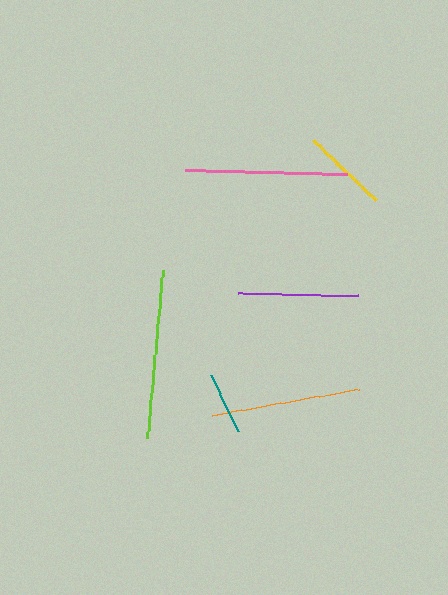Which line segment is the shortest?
The teal line is the shortest at approximately 63 pixels.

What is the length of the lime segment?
The lime segment is approximately 168 pixels long.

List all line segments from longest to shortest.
From longest to shortest: lime, pink, orange, purple, yellow, teal.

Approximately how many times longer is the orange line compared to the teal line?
The orange line is approximately 2.4 times the length of the teal line.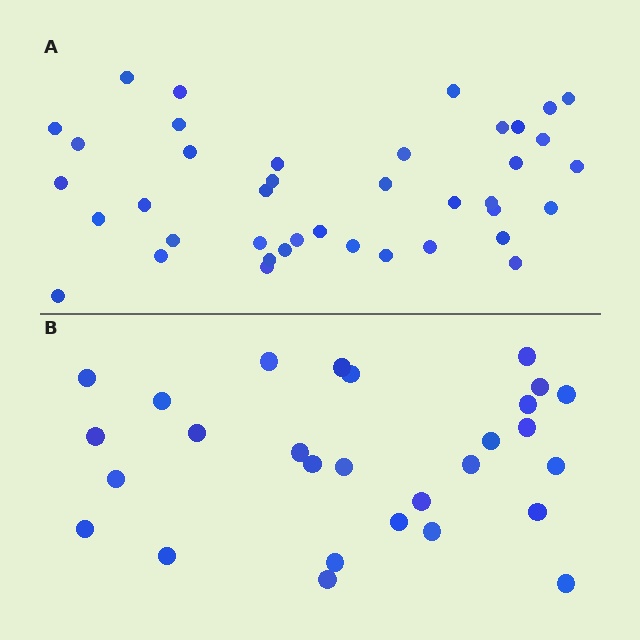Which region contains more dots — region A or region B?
Region A (the top region) has more dots.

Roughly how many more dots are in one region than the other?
Region A has roughly 12 or so more dots than region B.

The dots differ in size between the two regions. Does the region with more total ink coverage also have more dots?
No. Region B has more total ink coverage because its dots are larger, but region A actually contains more individual dots. Total area can be misleading — the number of items is what matters here.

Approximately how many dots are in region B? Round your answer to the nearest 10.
About 30 dots. (The exact count is 28, which rounds to 30.)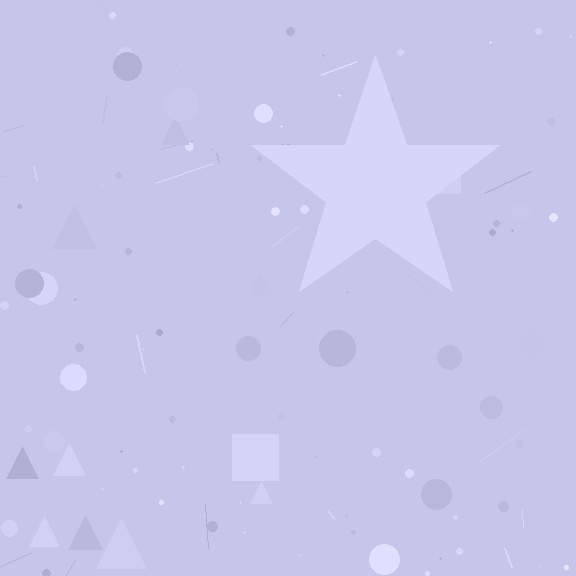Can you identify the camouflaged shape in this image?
The camouflaged shape is a star.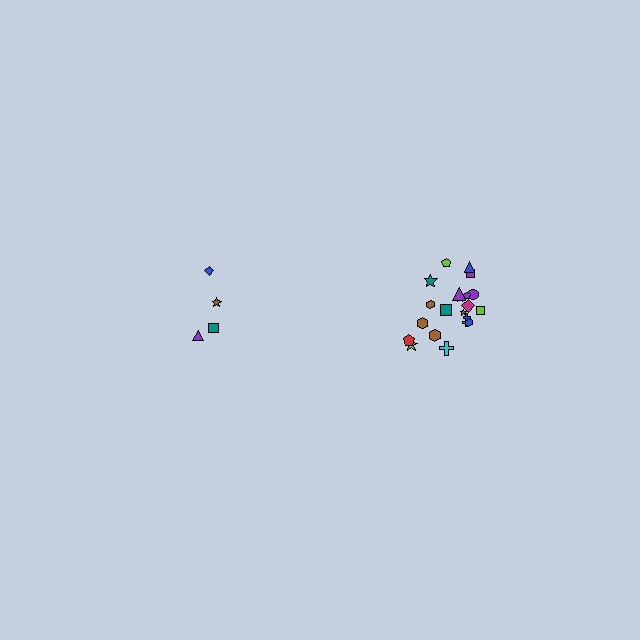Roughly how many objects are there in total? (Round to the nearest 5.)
Roughly 25 objects in total.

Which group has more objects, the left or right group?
The right group.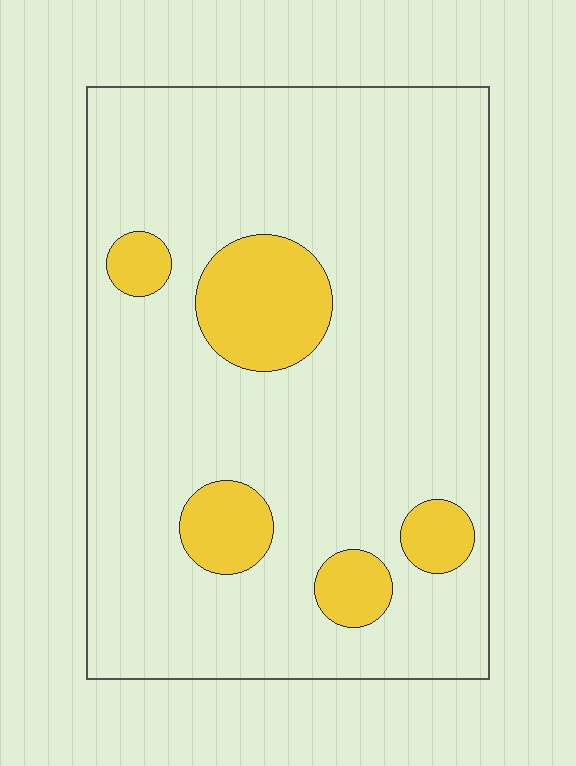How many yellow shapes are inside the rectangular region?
5.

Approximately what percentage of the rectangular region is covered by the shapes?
Approximately 15%.